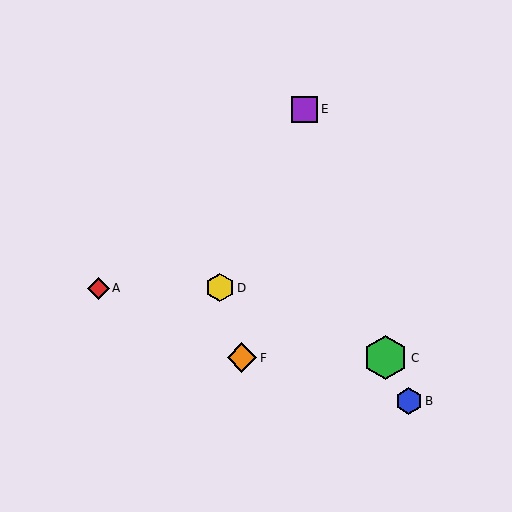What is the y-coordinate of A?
Object A is at y≈288.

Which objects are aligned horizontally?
Objects C, F are aligned horizontally.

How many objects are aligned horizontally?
2 objects (C, F) are aligned horizontally.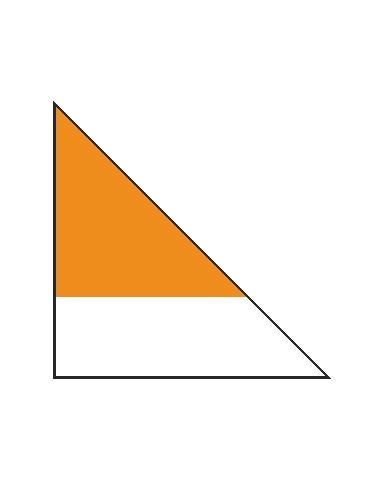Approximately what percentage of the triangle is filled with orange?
Approximately 50%.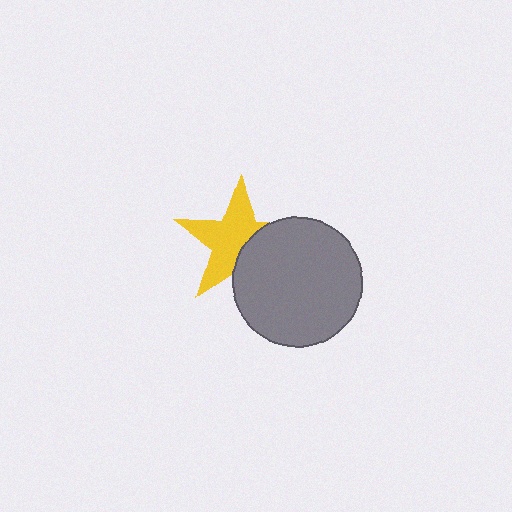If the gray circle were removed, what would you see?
You would see the complete yellow star.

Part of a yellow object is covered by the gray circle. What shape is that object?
It is a star.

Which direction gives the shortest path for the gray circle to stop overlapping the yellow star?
Moving toward the lower-right gives the shortest separation.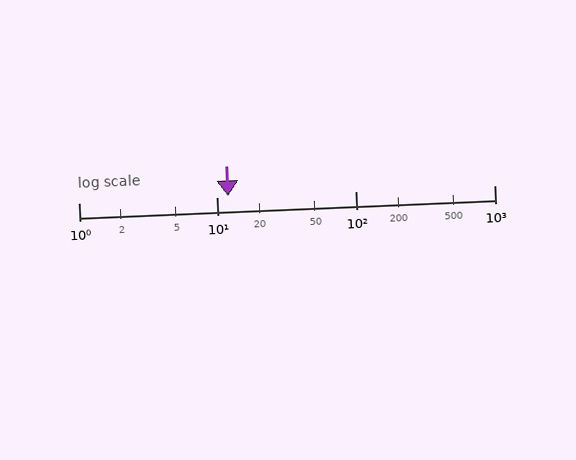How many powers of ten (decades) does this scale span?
The scale spans 3 decades, from 1 to 1000.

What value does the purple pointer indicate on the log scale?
The pointer indicates approximately 12.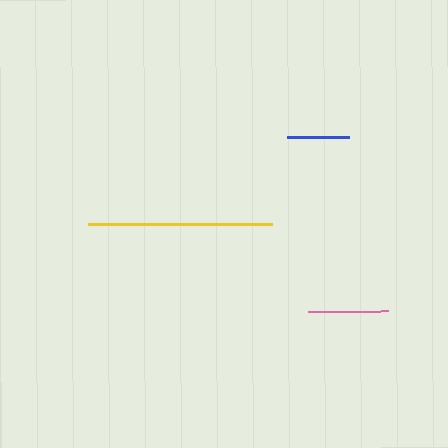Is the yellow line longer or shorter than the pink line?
The yellow line is longer than the pink line.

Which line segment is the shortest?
The blue line is the shortest at approximately 62 pixels.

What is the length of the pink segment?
The pink segment is approximately 80 pixels long.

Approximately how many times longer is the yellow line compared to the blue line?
The yellow line is approximately 3.0 times the length of the blue line.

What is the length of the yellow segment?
The yellow segment is approximately 183 pixels long.